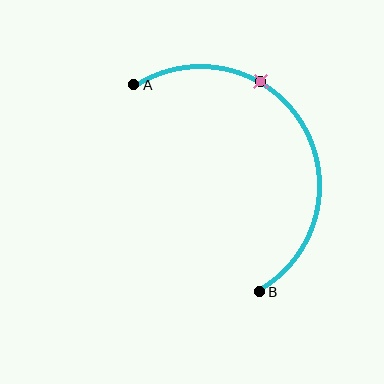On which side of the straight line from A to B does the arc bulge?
The arc bulges to the right of the straight line connecting A and B.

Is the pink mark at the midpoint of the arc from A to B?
No. The pink mark lies on the arc but is closer to endpoint A. The arc midpoint would be at the point on the curve equidistant along the arc from both A and B.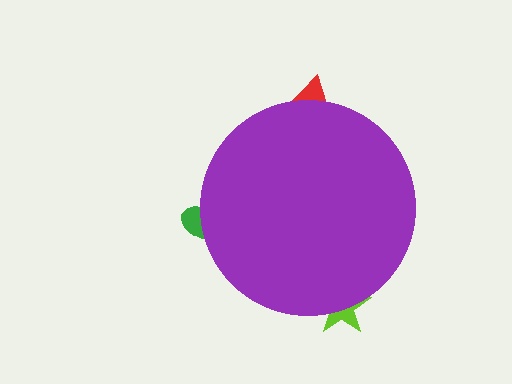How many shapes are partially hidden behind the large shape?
3 shapes are partially hidden.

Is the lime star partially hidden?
Yes, the lime star is partially hidden behind the purple circle.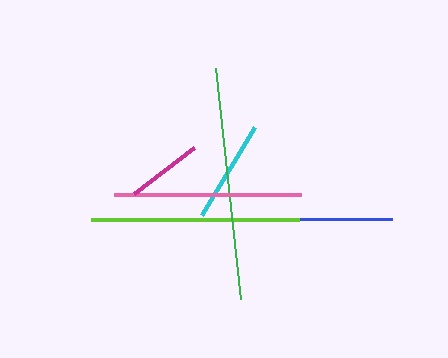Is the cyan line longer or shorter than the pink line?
The pink line is longer than the cyan line.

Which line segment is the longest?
The green line is the longest at approximately 233 pixels.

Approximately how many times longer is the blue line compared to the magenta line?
The blue line is approximately 1.7 times the length of the magenta line.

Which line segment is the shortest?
The magenta line is the shortest at approximately 75 pixels.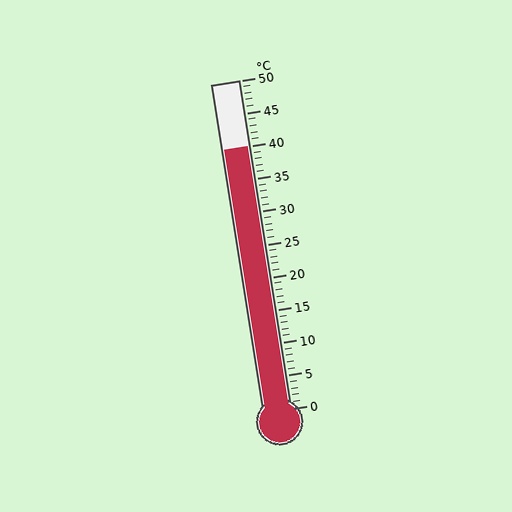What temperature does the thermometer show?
The thermometer shows approximately 40°C.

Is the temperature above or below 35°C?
The temperature is above 35°C.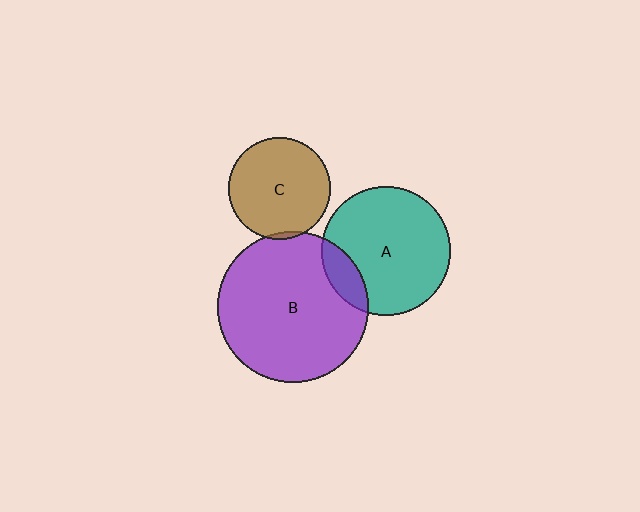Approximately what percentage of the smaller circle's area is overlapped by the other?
Approximately 5%.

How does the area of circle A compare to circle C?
Approximately 1.6 times.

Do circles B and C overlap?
Yes.